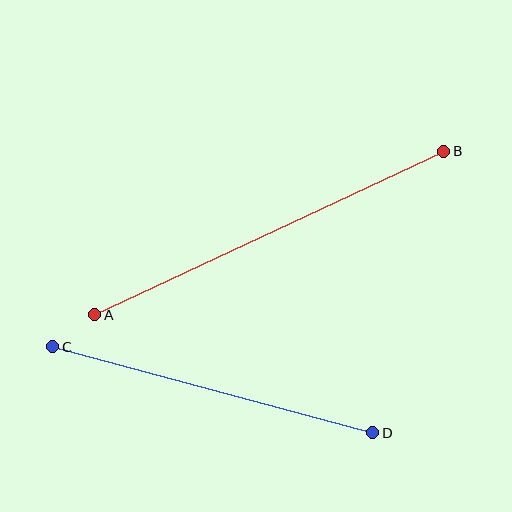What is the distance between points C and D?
The distance is approximately 332 pixels.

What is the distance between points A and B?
The distance is approximately 385 pixels.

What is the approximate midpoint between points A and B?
The midpoint is at approximately (269, 233) pixels.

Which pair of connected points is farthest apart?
Points A and B are farthest apart.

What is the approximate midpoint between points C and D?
The midpoint is at approximately (213, 390) pixels.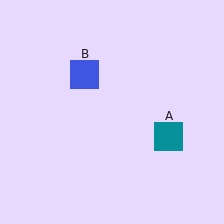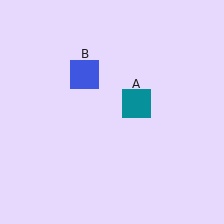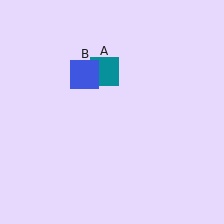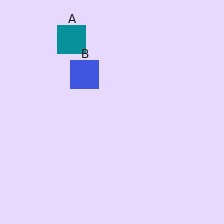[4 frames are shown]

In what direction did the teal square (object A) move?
The teal square (object A) moved up and to the left.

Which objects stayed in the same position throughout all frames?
Blue square (object B) remained stationary.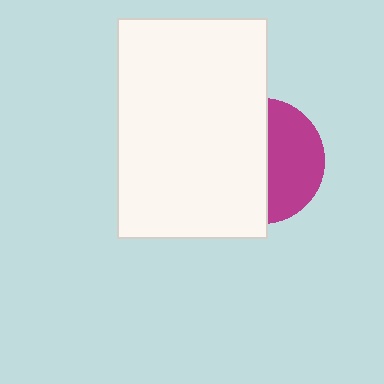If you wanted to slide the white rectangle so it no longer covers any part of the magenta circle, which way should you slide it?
Slide it left — that is the most direct way to separate the two shapes.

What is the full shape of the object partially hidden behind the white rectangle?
The partially hidden object is a magenta circle.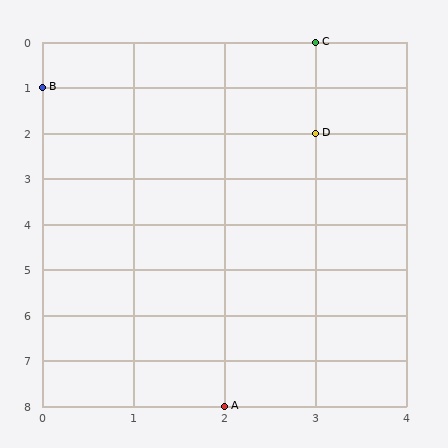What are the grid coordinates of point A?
Point A is at grid coordinates (2, 8).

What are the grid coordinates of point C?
Point C is at grid coordinates (3, 0).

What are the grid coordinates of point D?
Point D is at grid coordinates (3, 2).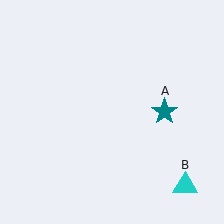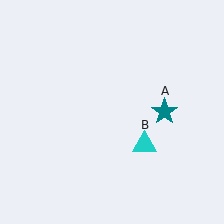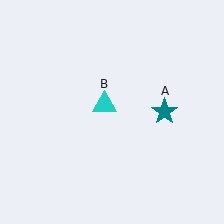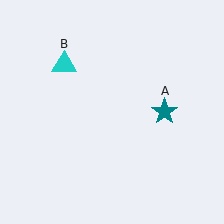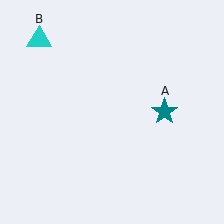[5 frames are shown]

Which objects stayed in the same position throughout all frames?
Teal star (object A) remained stationary.